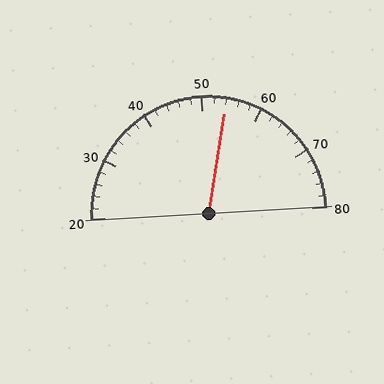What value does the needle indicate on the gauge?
The needle indicates approximately 54.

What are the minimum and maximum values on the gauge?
The gauge ranges from 20 to 80.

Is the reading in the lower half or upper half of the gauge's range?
The reading is in the upper half of the range (20 to 80).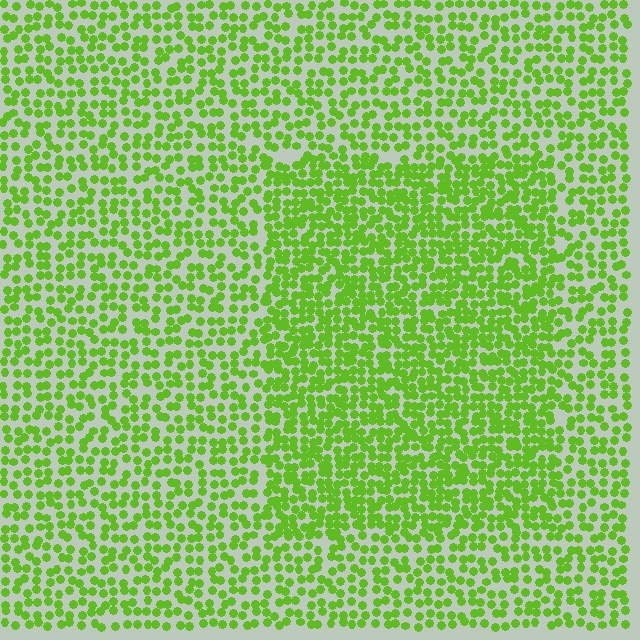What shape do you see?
I see a rectangle.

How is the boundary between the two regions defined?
The boundary is defined by a change in element density (approximately 1.6x ratio). All elements are the same color, size, and shape.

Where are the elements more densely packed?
The elements are more densely packed inside the rectangle boundary.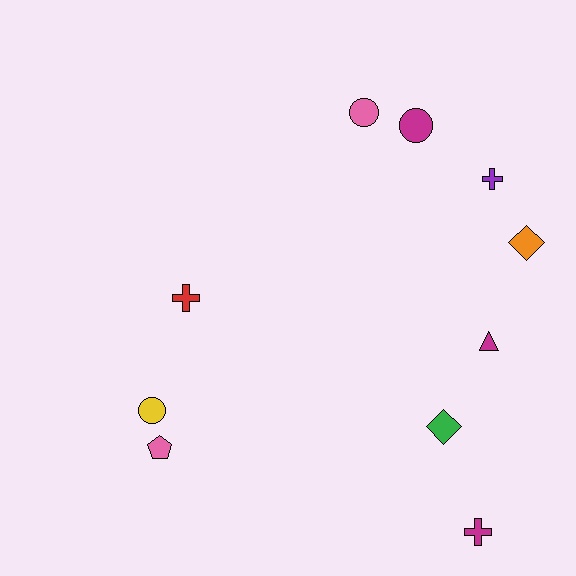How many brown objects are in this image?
There are no brown objects.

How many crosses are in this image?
There are 3 crosses.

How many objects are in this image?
There are 10 objects.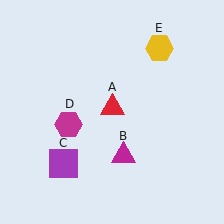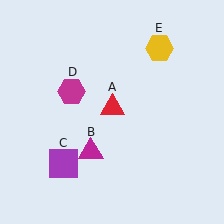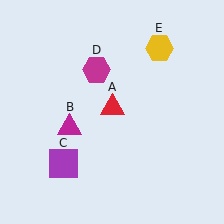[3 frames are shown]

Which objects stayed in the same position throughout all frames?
Red triangle (object A) and purple square (object C) and yellow hexagon (object E) remained stationary.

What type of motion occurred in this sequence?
The magenta triangle (object B), magenta hexagon (object D) rotated clockwise around the center of the scene.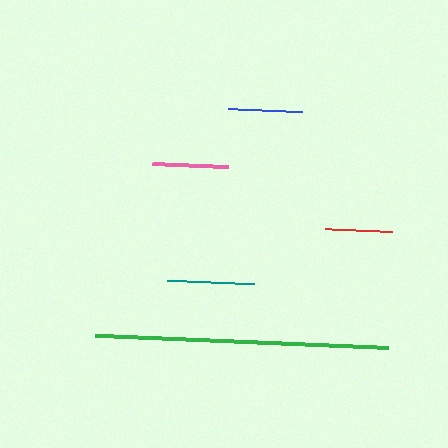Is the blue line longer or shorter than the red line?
The blue line is longer than the red line.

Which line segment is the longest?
The green line is the longest at approximately 293 pixels.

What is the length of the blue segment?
The blue segment is approximately 75 pixels long.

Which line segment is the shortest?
The red line is the shortest at approximately 67 pixels.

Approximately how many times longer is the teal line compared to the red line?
The teal line is approximately 1.3 times the length of the red line.